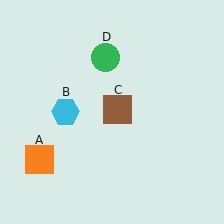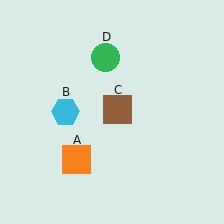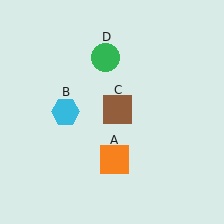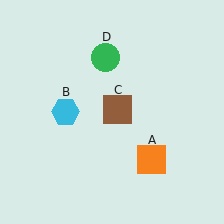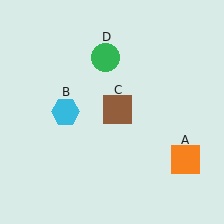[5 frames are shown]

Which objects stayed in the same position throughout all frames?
Cyan hexagon (object B) and brown square (object C) and green circle (object D) remained stationary.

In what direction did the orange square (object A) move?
The orange square (object A) moved right.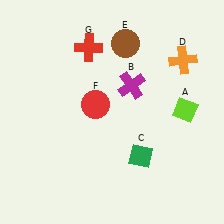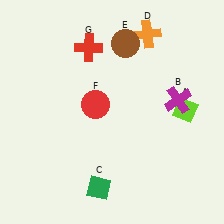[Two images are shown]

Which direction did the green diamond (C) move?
The green diamond (C) moved left.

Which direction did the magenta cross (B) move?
The magenta cross (B) moved right.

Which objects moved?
The objects that moved are: the magenta cross (B), the green diamond (C), the orange cross (D).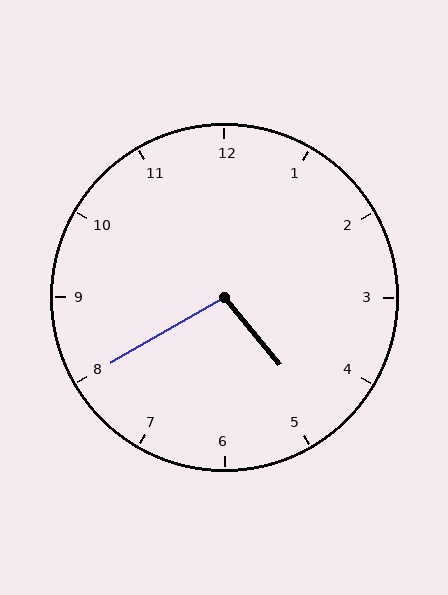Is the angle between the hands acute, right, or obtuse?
It is obtuse.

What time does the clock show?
4:40.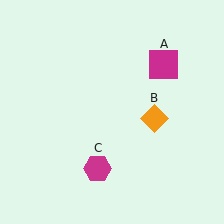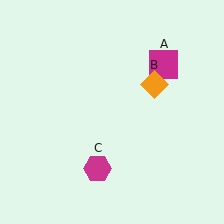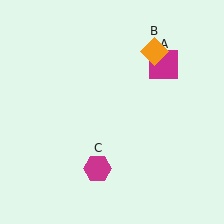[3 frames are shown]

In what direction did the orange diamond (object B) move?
The orange diamond (object B) moved up.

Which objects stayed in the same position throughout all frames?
Magenta square (object A) and magenta hexagon (object C) remained stationary.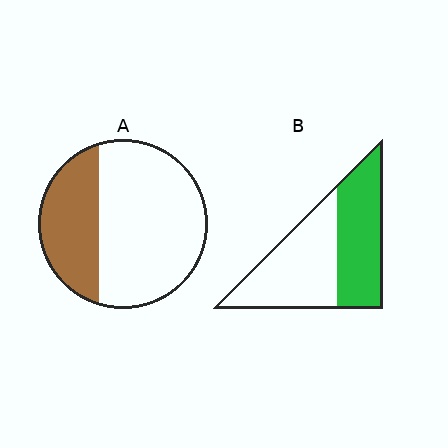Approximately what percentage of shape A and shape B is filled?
A is approximately 30% and B is approximately 45%.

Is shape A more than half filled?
No.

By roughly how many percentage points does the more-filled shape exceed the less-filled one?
By roughly 15 percentage points (B over A).